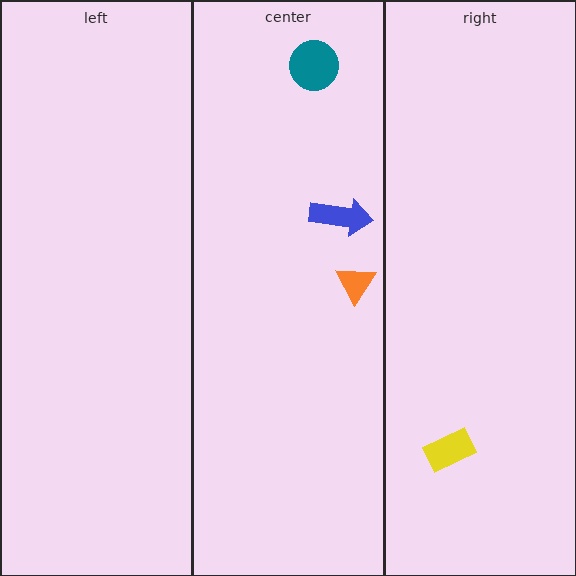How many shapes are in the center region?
3.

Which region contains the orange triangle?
The center region.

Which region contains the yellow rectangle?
The right region.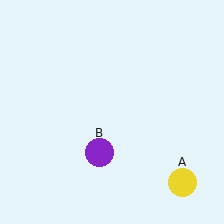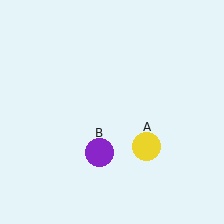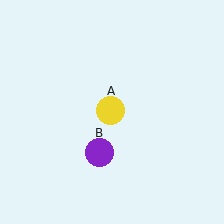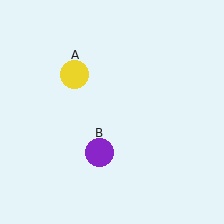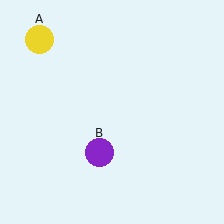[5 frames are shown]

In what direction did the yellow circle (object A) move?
The yellow circle (object A) moved up and to the left.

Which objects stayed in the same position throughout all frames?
Purple circle (object B) remained stationary.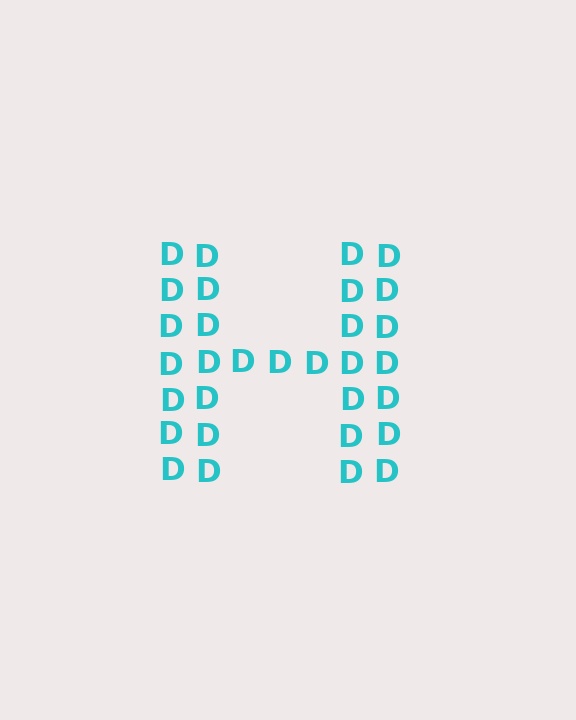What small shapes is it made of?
It is made of small letter D's.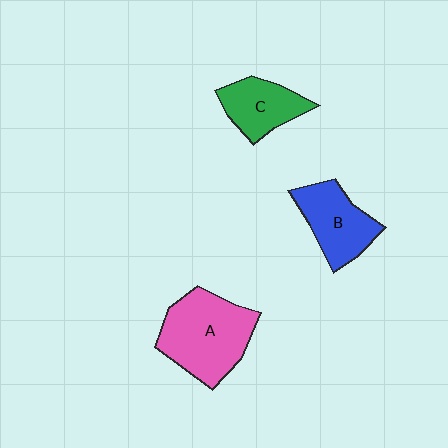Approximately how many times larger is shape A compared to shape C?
Approximately 1.7 times.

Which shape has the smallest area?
Shape C (green).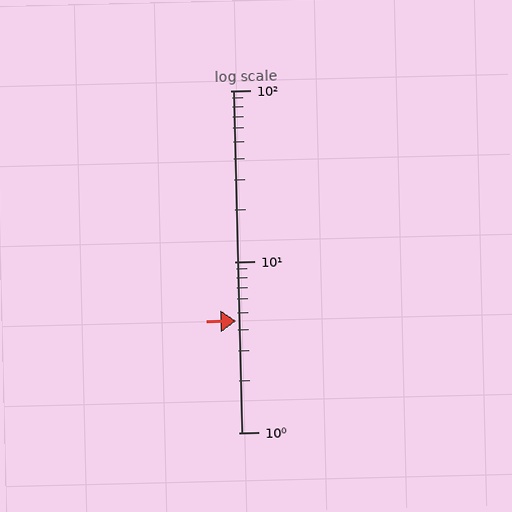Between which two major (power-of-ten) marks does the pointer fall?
The pointer is between 1 and 10.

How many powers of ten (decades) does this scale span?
The scale spans 2 decades, from 1 to 100.